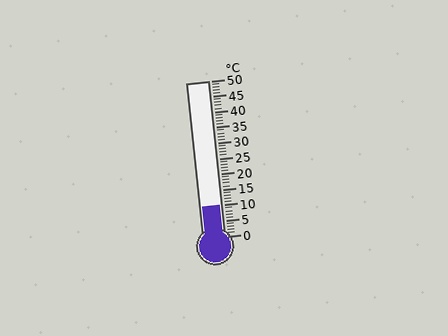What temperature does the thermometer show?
The thermometer shows approximately 10°C.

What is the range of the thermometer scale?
The thermometer scale ranges from 0°C to 50°C.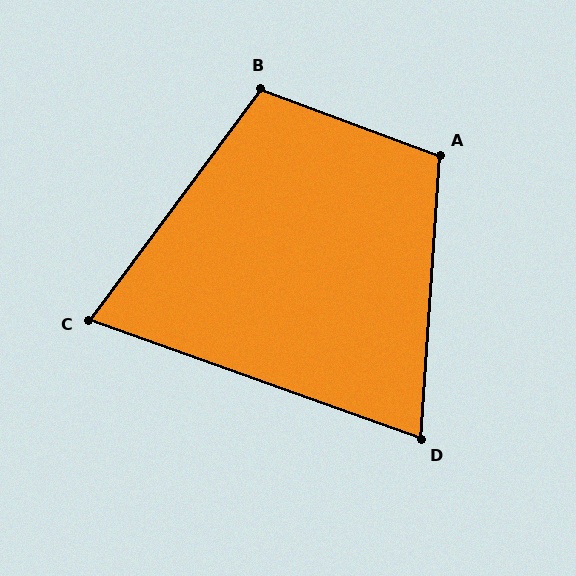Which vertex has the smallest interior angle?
C, at approximately 73 degrees.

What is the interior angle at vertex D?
Approximately 74 degrees (acute).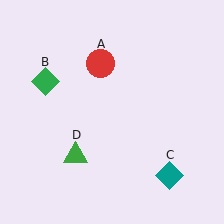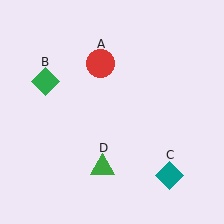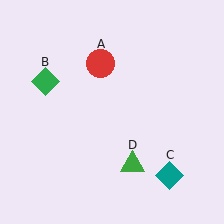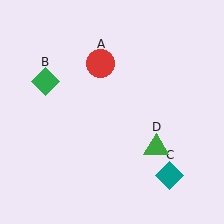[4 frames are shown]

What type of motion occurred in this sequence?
The green triangle (object D) rotated counterclockwise around the center of the scene.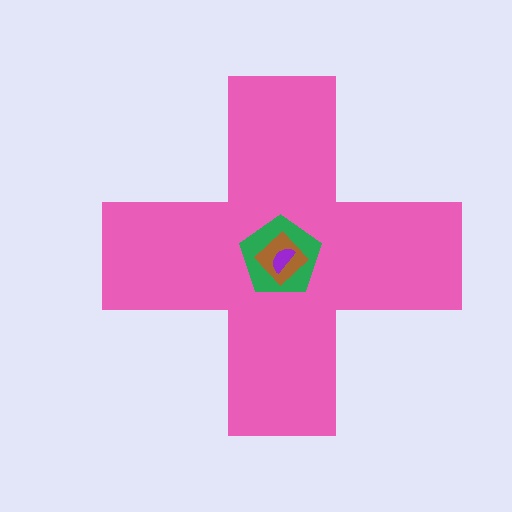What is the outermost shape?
The pink cross.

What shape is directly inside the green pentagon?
The brown diamond.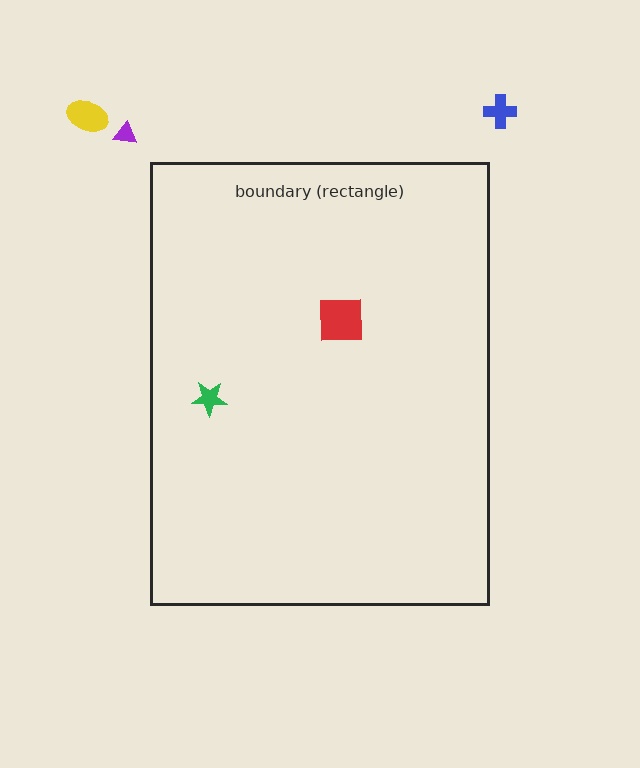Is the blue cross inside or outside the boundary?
Outside.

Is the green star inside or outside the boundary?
Inside.